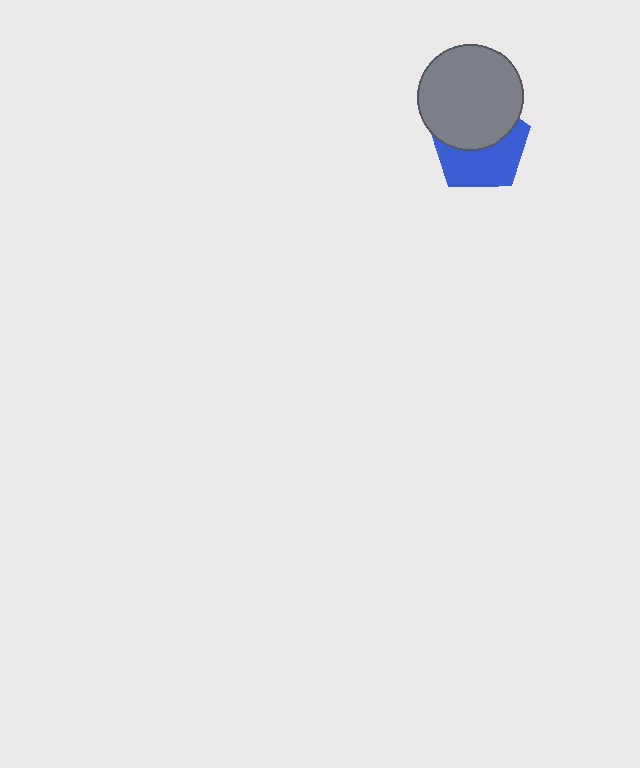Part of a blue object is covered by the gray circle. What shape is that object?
It is a pentagon.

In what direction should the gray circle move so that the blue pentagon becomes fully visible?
The gray circle should move up. That is the shortest direction to clear the overlap and leave the blue pentagon fully visible.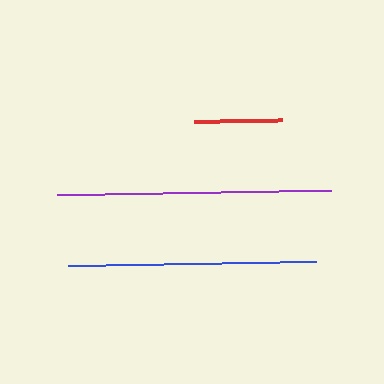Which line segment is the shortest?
The red line is the shortest at approximately 88 pixels.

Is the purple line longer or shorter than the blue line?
The purple line is longer than the blue line.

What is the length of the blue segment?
The blue segment is approximately 249 pixels long.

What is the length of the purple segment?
The purple segment is approximately 274 pixels long.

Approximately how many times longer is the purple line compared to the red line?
The purple line is approximately 3.1 times the length of the red line.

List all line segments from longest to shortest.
From longest to shortest: purple, blue, red.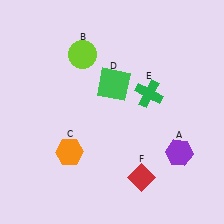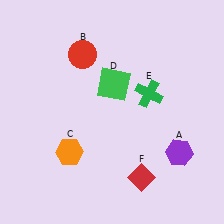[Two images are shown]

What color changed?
The circle (B) changed from lime in Image 1 to red in Image 2.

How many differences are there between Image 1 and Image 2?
There is 1 difference between the two images.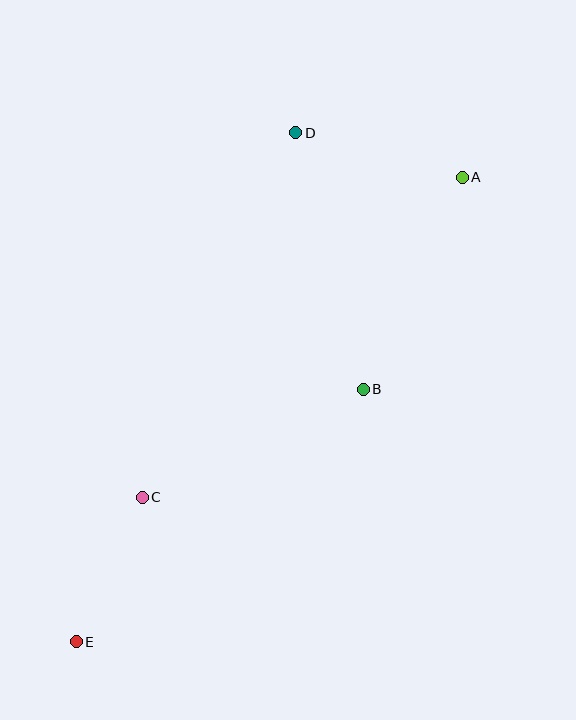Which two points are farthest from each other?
Points A and E are farthest from each other.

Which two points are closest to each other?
Points C and E are closest to each other.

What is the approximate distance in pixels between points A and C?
The distance between A and C is approximately 452 pixels.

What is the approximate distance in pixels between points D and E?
The distance between D and E is approximately 554 pixels.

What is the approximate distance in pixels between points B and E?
The distance between B and E is approximately 382 pixels.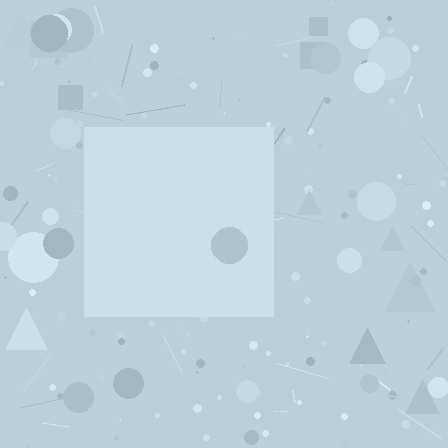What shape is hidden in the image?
A square is hidden in the image.